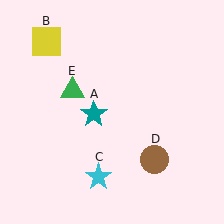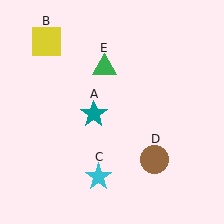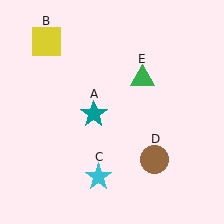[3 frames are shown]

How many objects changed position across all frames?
1 object changed position: green triangle (object E).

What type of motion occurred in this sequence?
The green triangle (object E) rotated clockwise around the center of the scene.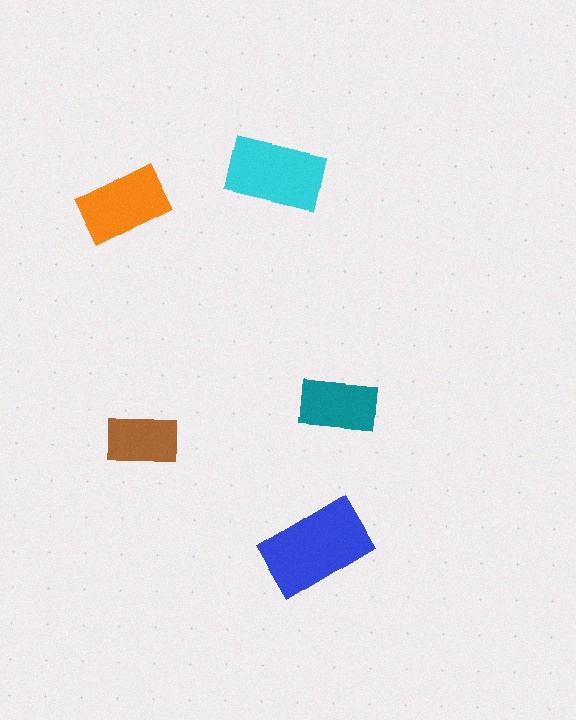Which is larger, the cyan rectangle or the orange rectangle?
The cyan one.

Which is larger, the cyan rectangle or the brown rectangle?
The cyan one.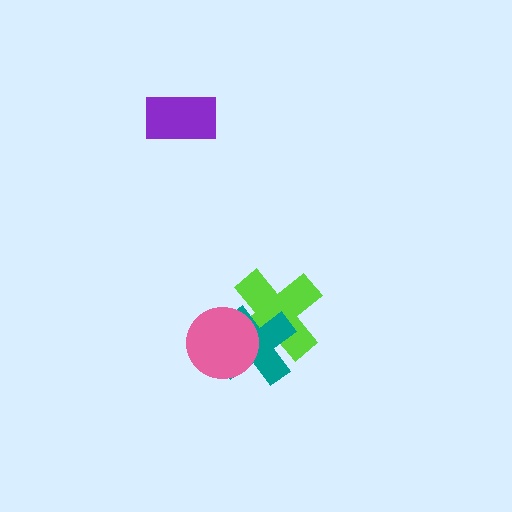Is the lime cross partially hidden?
Yes, it is partially covered by another shape.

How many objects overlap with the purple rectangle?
0 objects overlap with the purple rectangle.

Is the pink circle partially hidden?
No, no other shape covers it.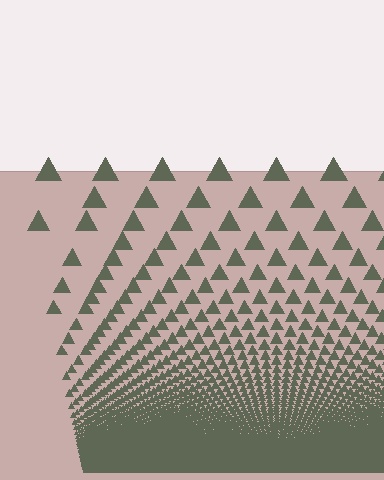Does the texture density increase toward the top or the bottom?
Density increases toward the bottom.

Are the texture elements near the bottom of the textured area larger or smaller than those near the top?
Smaller. The gradient is inverted — elements near the bottom are smaller and denser.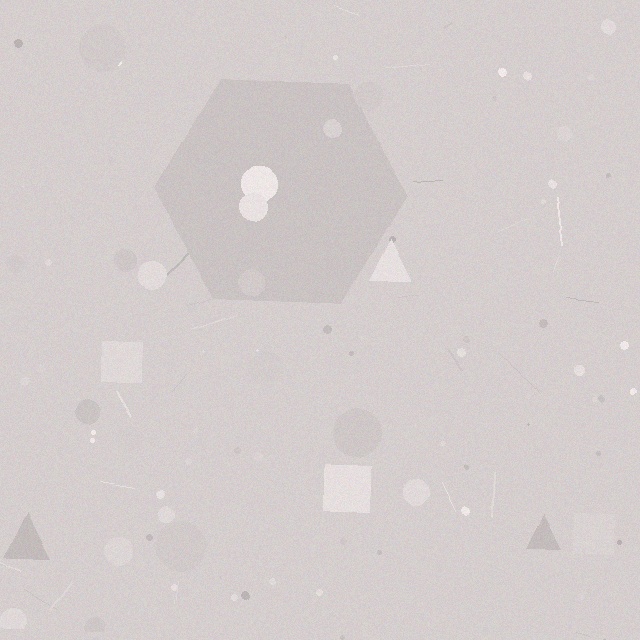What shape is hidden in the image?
A hexagon is hidden in the image.